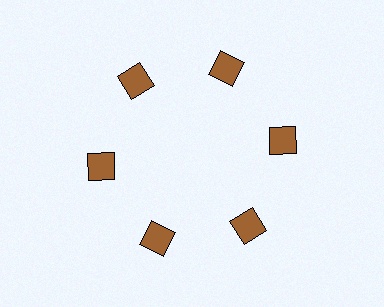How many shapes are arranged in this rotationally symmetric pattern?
There are 6 shapes, arranged in 6 groups of 1.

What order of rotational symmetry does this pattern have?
This pattern has 6-fold rotational symmetry.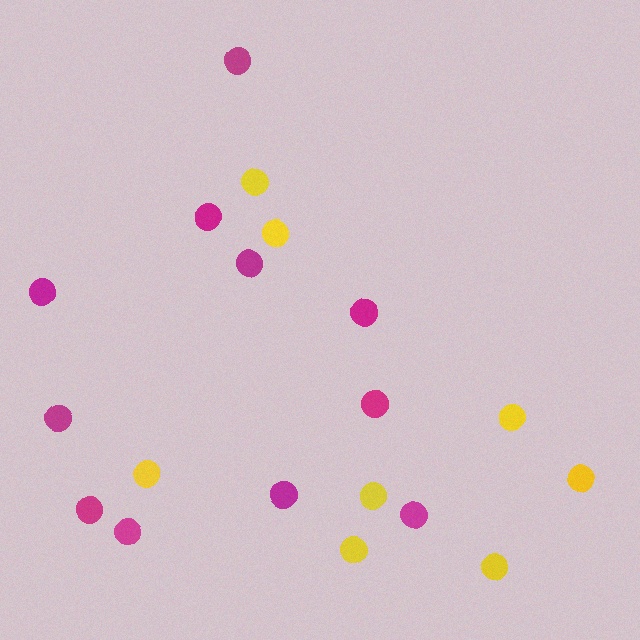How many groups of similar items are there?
There are 2 groups: one group of magenta circles (11) and one group of yellow circles (8).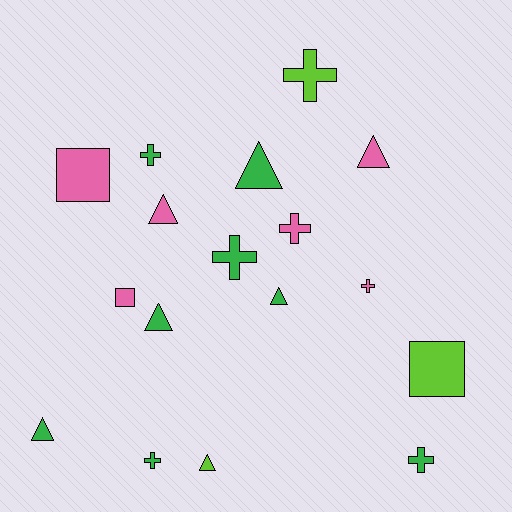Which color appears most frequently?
Green, with 8 objects.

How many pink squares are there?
There are 2 pink squares.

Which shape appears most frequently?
Cross, with 7 objects.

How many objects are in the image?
There are 17 objects.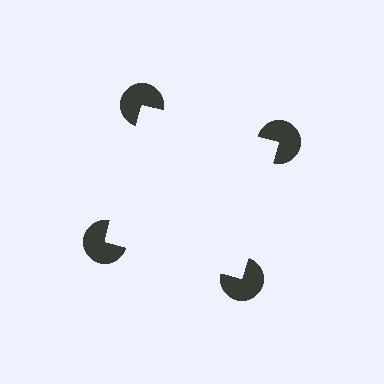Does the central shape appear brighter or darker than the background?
It typically appears slightly brighter than the background, even though no actual brightness change is drawn.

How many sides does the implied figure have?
4 sides.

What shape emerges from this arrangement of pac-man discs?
An illusory square — its edges are inferred from the aligned wedge cuts in the pac-man discs, not physically drawn.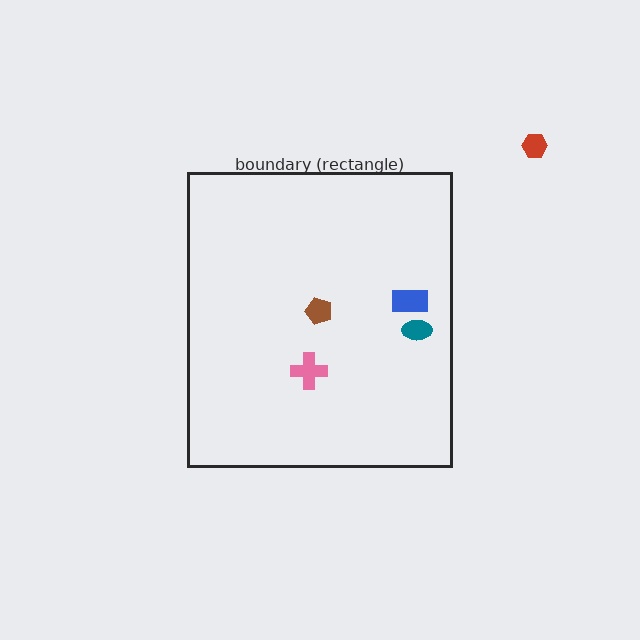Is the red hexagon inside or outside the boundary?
Outside.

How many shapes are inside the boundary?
4 inside, 1 outside.